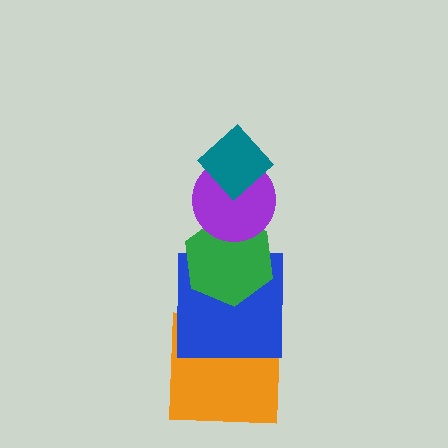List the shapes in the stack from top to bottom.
From top to bottom: the teal diamond, the purple circle, the green hexagon, the blue square, the orange square.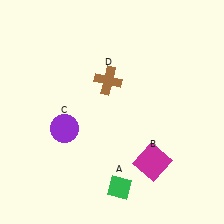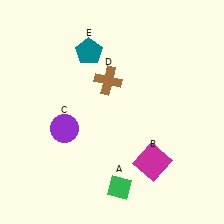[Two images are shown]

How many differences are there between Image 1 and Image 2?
There is 1 difference between the two images.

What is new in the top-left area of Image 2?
A teal pentagon (E) was added in the top-left area of Image 2.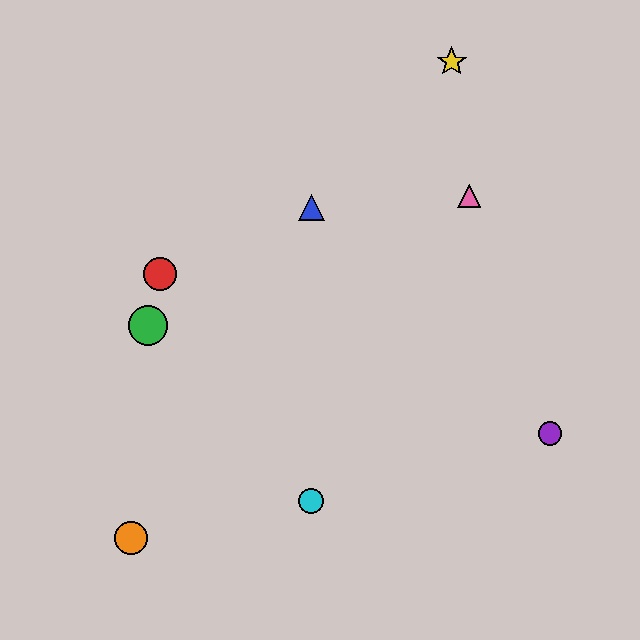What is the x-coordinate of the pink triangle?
The pink triangle is at x≈469.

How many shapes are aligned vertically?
2 shapes (the blue triangle, the cyan circle) are aligned vertically.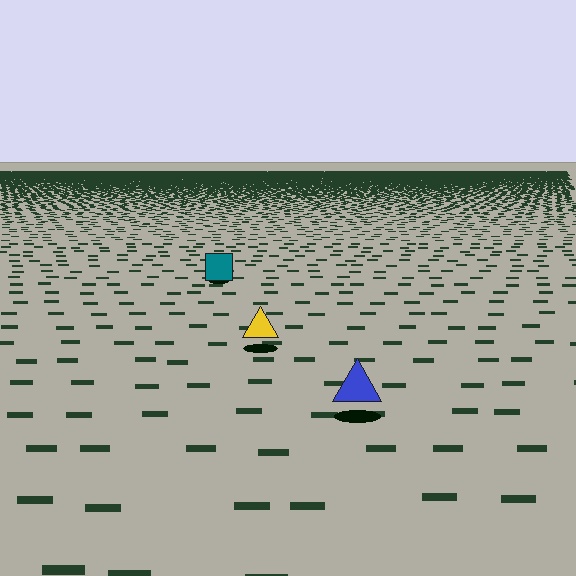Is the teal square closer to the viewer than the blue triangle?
No. The blue triangle is closer — you can tell from the texture gradient: the ground texture is coarser near it.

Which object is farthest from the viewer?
The teal square is farthest from the viewer. It appears smaller and the ground texture around it is denser.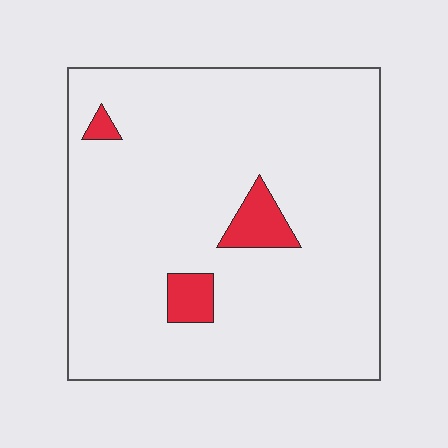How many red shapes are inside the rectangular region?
3.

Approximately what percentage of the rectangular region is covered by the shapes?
Approximately 5%.